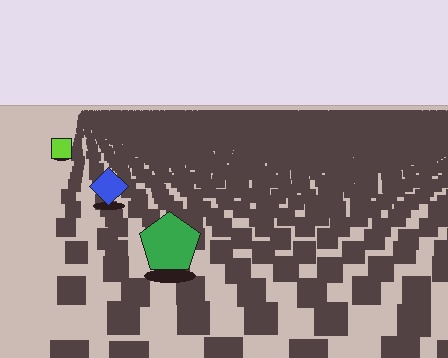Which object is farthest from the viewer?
The lime square is farthest from the viewer. It appears smaller and the ground texture around it is denser.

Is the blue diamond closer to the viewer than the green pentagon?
No. The green pentagon is closer — you can tell from the texture gradient: the ground texture is coarser near it.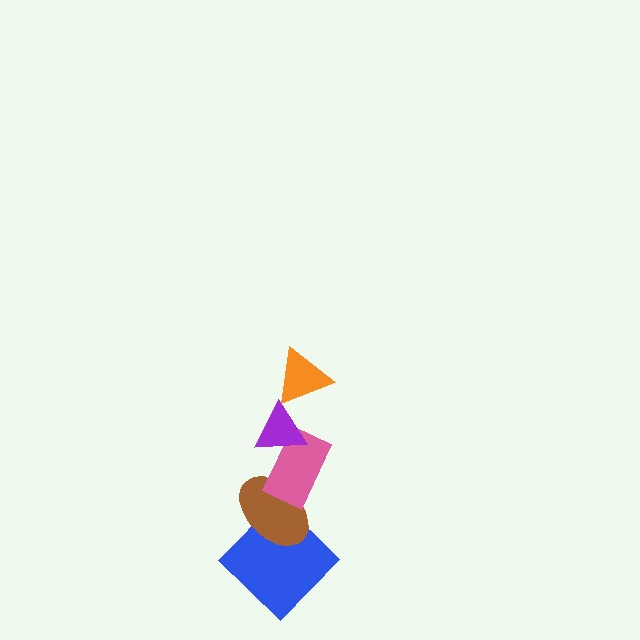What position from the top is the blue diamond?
The blue diamond is 5th from the top.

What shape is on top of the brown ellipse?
The pink rectangle is on top of the brown ellipse.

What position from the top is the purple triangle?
The purple triangle is 2nd from the top.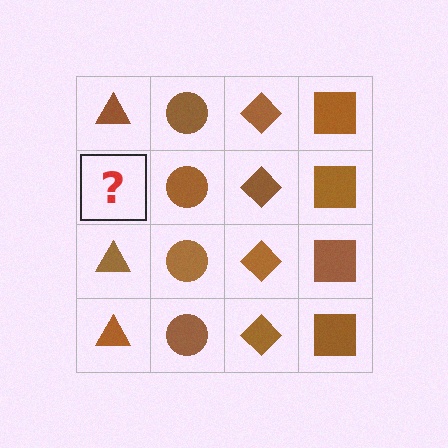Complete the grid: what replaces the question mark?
The question mark should be replaced with a brown triangle.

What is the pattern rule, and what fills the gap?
The rule is that each column has a consistent shape. The gap should be filled with a brown triangle.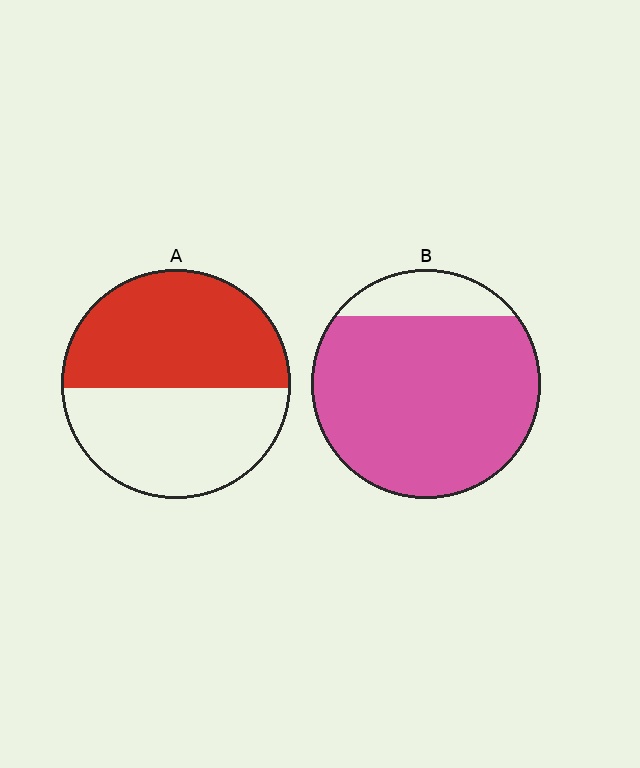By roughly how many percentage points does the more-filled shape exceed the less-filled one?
By roughly 35 percentage points (B over A).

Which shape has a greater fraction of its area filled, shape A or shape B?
Shape B.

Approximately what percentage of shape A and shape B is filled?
A is approximately 50% and B is approximately 85%.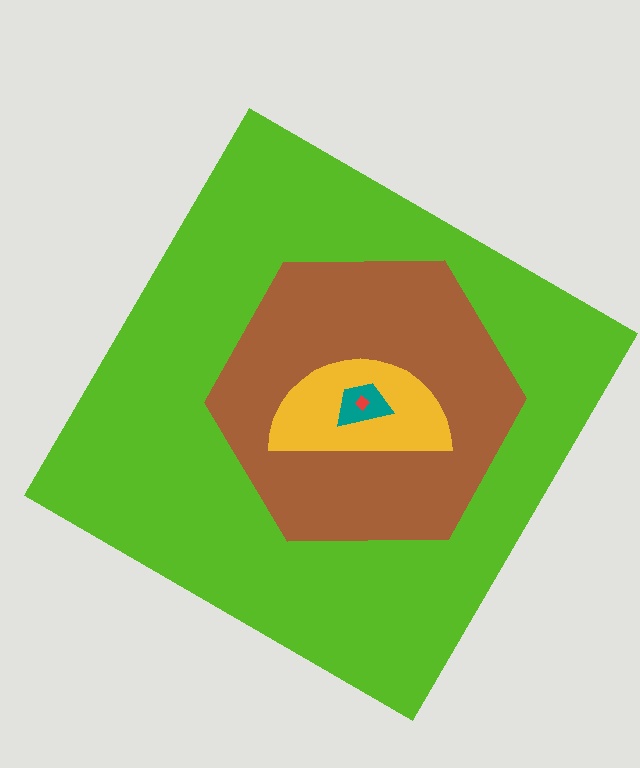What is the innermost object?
The red diamond.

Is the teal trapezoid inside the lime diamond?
Yes.